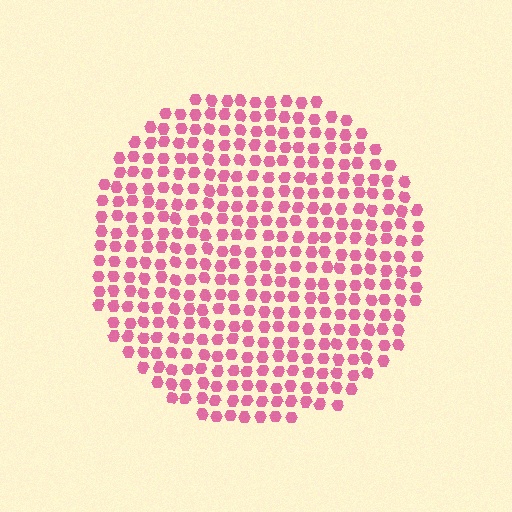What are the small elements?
The small elements are hexagons.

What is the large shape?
The large shape is a circle.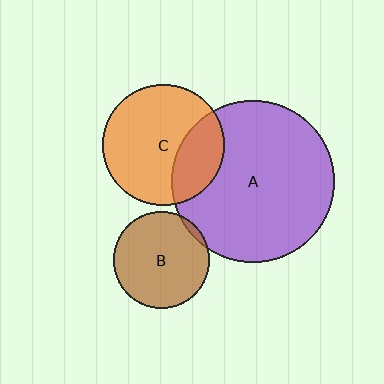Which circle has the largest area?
Circle A (purple).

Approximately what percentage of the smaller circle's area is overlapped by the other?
Approximately 5%.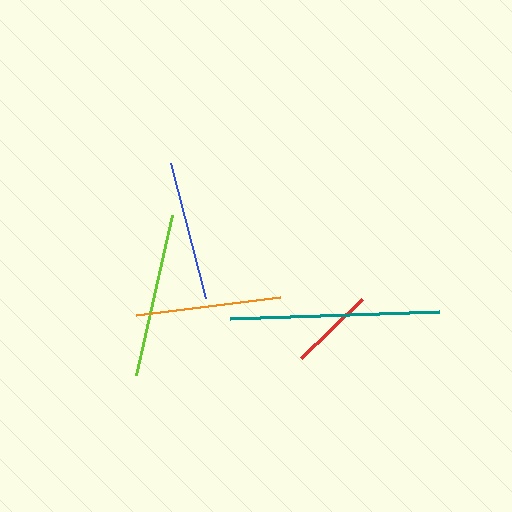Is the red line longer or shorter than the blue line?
The blue line is longer than the red line.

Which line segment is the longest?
The teal line is the longest at approximately 210 pixels.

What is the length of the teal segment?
The teal segment is approximately 210 pixels long.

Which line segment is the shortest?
The red line is the shortest at approximately 85 pixels.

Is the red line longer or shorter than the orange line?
The orange line is longer than the red line.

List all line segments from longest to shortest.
From longest to shortest: teal, lime, orange, blue, red.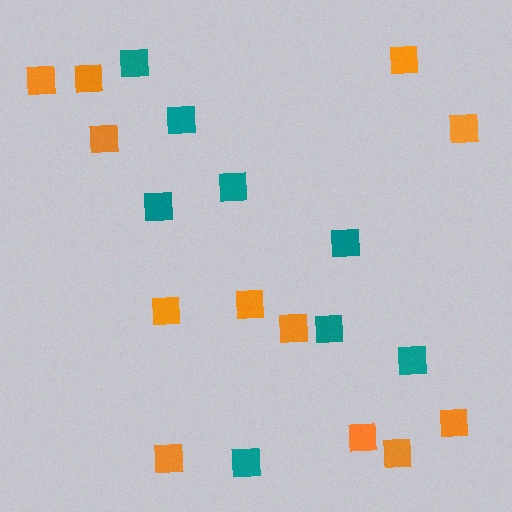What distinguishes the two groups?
There are 2 groups: one group of teal squares (8) and one group of orange squares (12).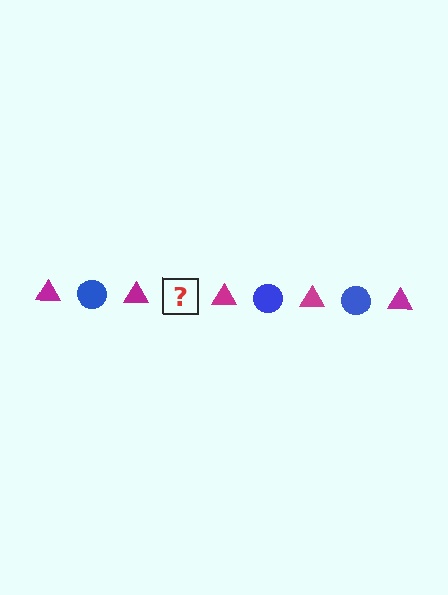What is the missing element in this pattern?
The missing element is a blue circle.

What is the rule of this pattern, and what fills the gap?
The rule is that the pattern alternates between magenta triangle and blue circle. The gap should be filled with a blue circle.